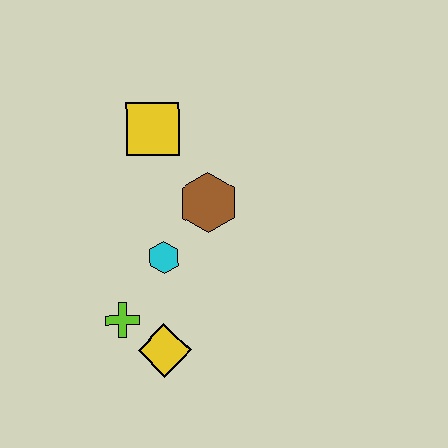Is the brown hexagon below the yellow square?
Yes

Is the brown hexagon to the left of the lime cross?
No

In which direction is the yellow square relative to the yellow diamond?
The yellow square is above the yellow diamond.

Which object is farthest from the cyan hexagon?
The yellow square is farthest from the cyan hexagon.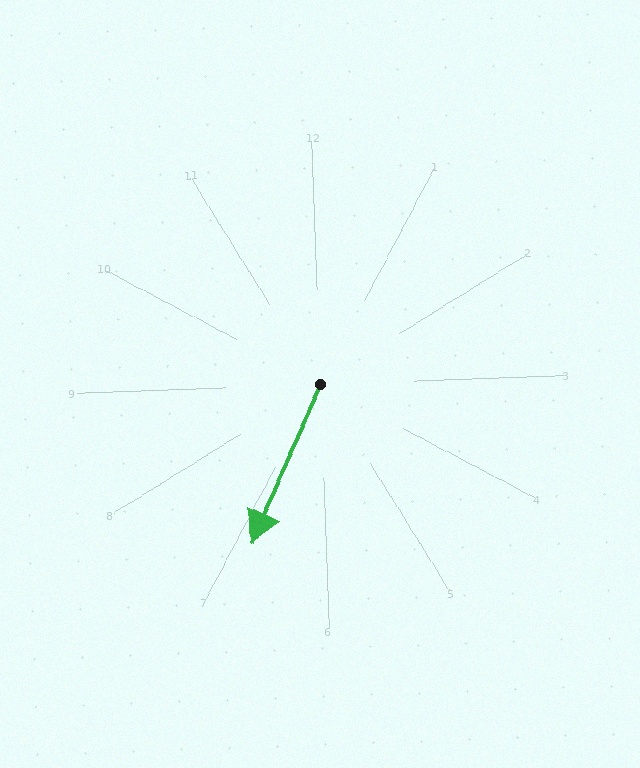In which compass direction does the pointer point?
Southwest.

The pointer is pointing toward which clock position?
Roughly 7 o'clock.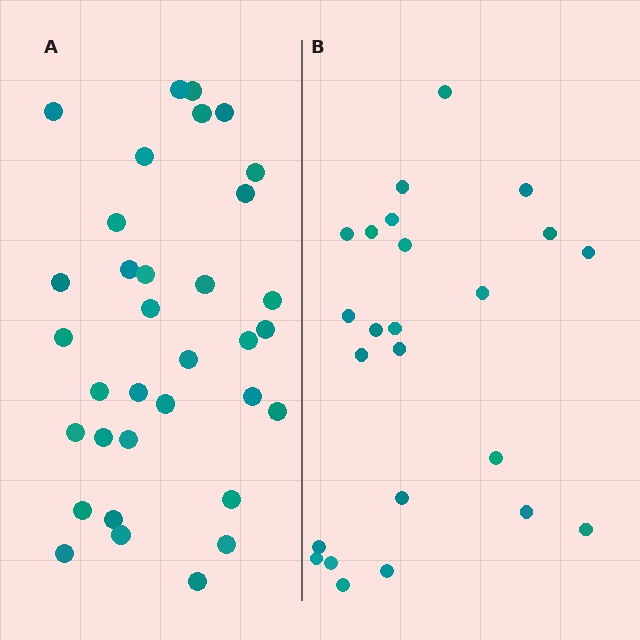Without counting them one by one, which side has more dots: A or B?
Region A (the left region) has more dots.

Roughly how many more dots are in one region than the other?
Region A has roughly 10 or so more dots than region B.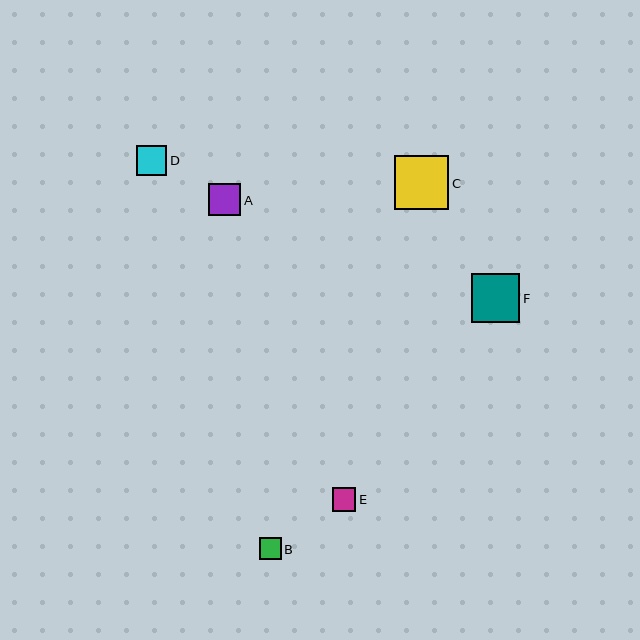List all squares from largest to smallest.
From largest to smallest: C, F, A, D, E, B.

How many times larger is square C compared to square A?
Square C is approximately 1.7 times the size of square A.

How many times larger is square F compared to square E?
Square F is approximately 2.1 times the size of square E.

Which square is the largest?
Square C is the largest with a size of approximately 54 pixels.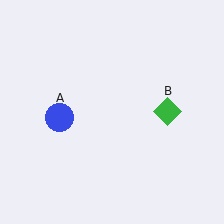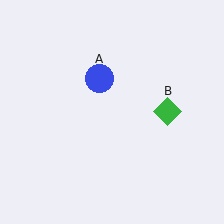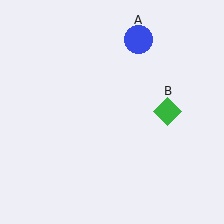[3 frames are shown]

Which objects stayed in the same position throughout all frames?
Green diamond (object B) remained stationary.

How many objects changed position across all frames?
1 object changed position: blue circle (object A).